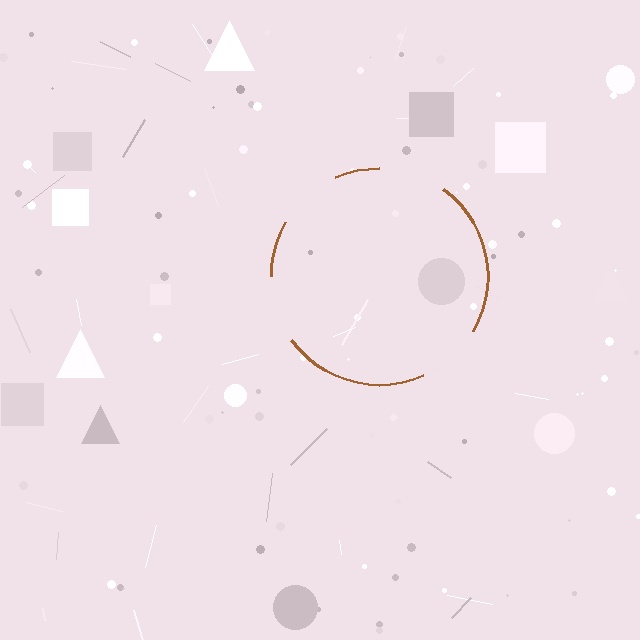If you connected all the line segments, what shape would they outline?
They would outline a circle.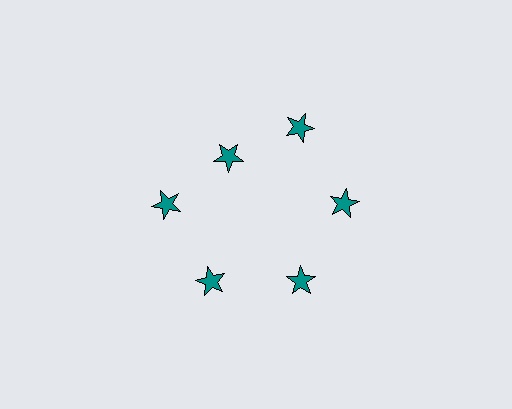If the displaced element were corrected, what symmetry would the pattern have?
It would have 6-fold rotational symmetry — the pattern would map onto itself every 60 degrees.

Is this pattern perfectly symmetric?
No. The 6 teal stars are arranged in a ring, but one element near the 11 o'clock position is pulled inward toward the center, breaking the 6-fold rotational symmetry.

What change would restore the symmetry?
The symmetry would be restored by moving it outward, back onto the ring so that all 6 stars sit at equal angles and equal distance from the center.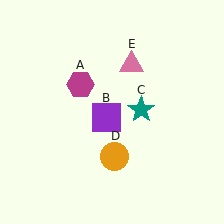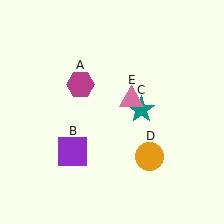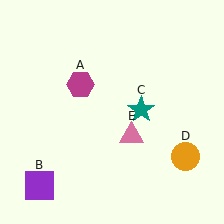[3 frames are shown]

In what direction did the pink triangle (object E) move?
The pink triangle (object E) moved down.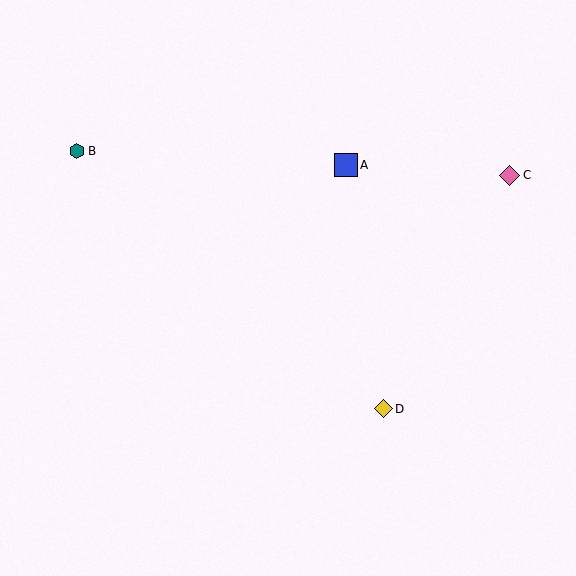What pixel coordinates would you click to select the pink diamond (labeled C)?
Click at (510, 175) to select the pink diamond C.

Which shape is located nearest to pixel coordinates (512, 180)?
The pink diamond (labeled C) at (510, 175) is nearest to that location.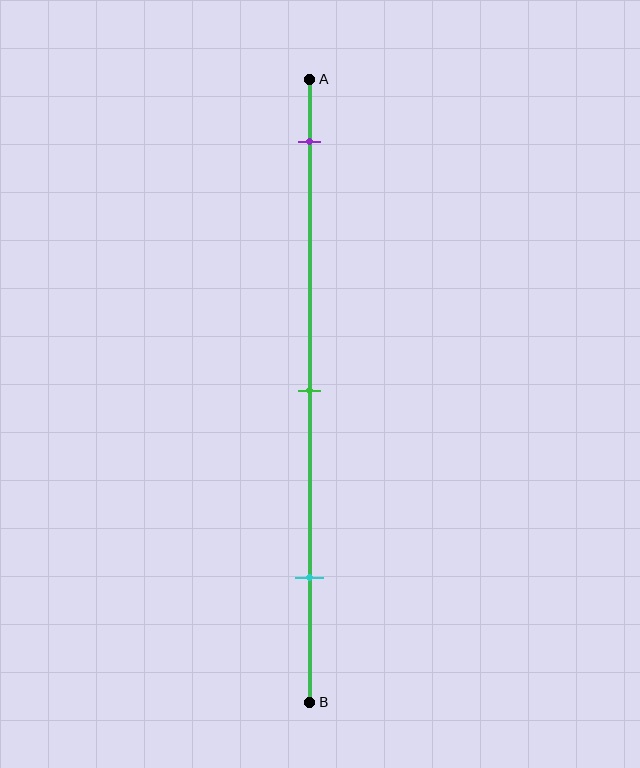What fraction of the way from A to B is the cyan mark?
The cyan mark is approximately 80% (0.8) of the way from A to B.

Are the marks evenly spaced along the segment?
Yes, the marks are approximately evenly spaced.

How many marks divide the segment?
There are 3 marks dividing the segment.